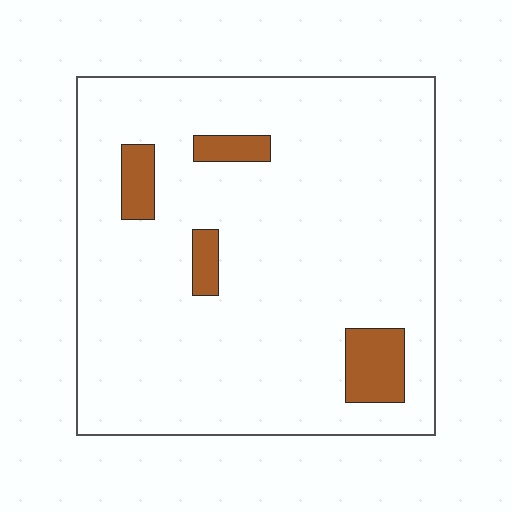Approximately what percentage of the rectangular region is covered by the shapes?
Approximately 10%.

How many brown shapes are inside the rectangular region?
4.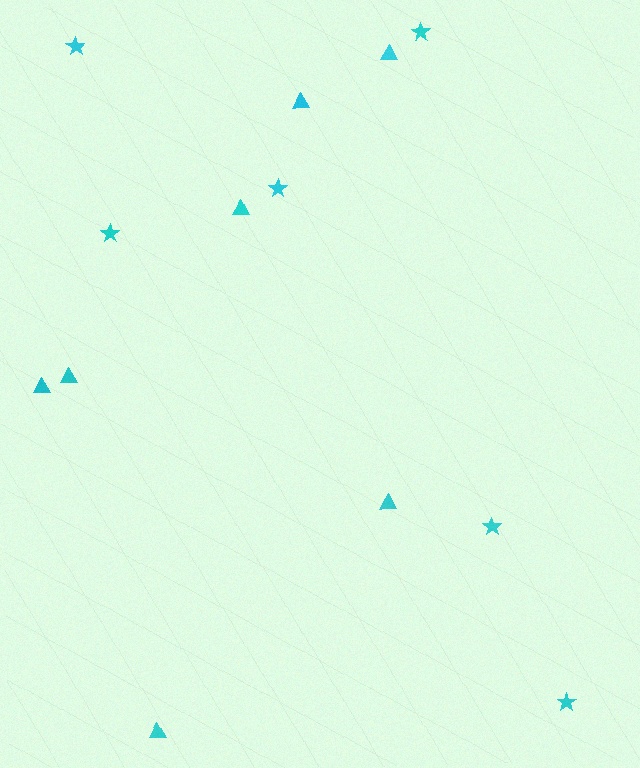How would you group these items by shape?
There are 2 groups: one group of stars (6) and one group of triangles (7).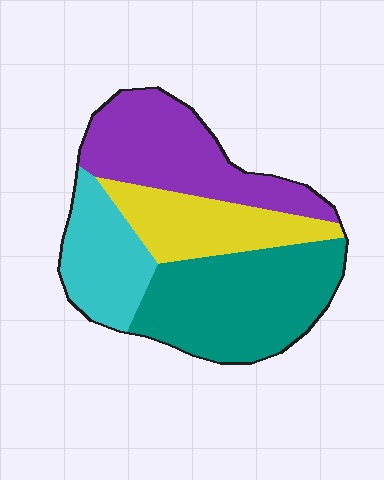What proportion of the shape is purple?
Purple covers around 30% of the shape.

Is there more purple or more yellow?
Purple.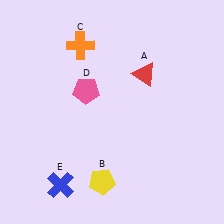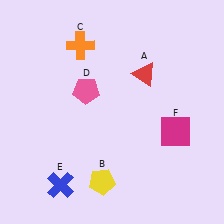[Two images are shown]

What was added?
A magenta square (F) was added in Image 2.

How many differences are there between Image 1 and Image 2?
There is 1 difference between the two images.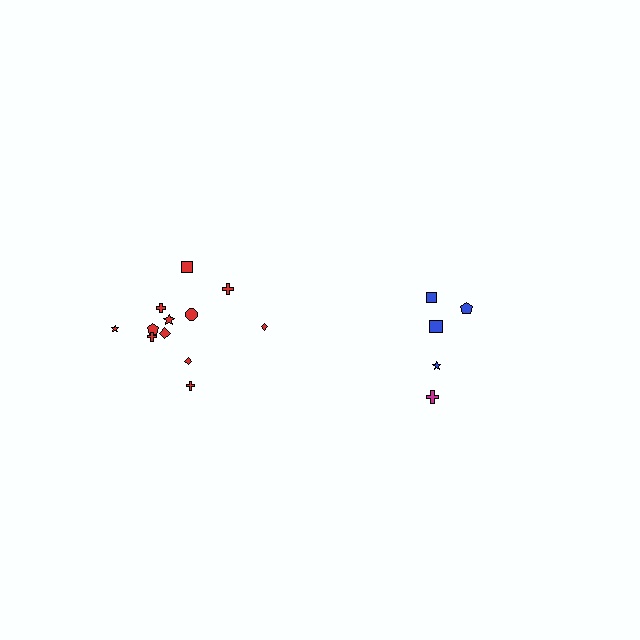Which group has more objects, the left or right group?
The left group.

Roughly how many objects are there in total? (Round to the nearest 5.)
Roughly 15 objects in total.